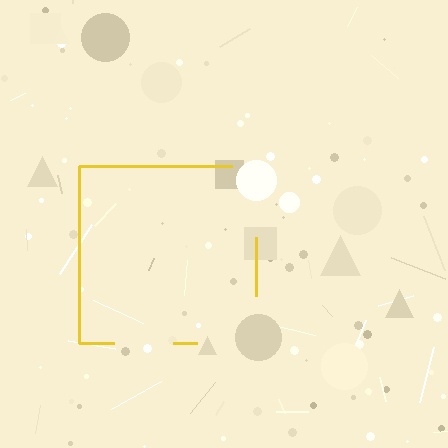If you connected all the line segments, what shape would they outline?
They would outline a square.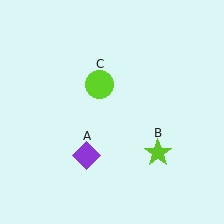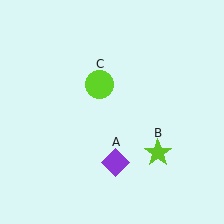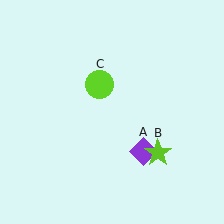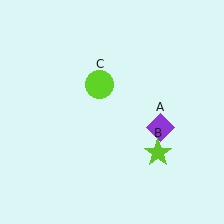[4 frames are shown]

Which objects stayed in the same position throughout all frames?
Lime star (object B) and lime circle (object C) remained stationary.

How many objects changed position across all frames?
1 object changed position: purple diamond (object A).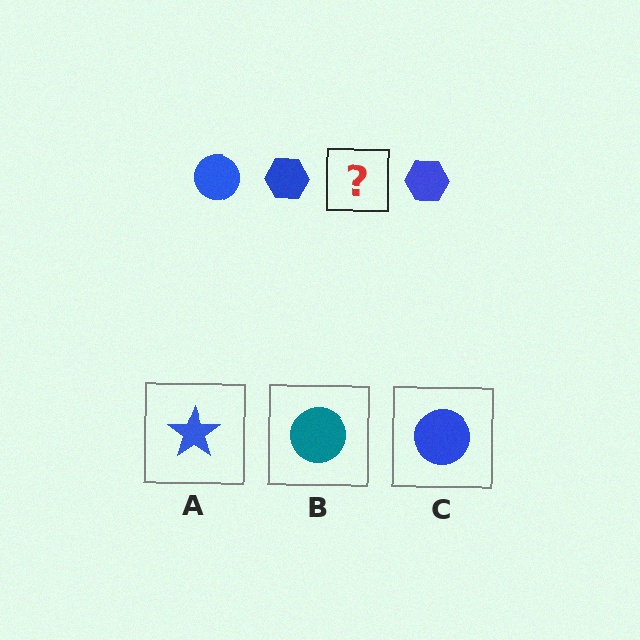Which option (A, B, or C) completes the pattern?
C.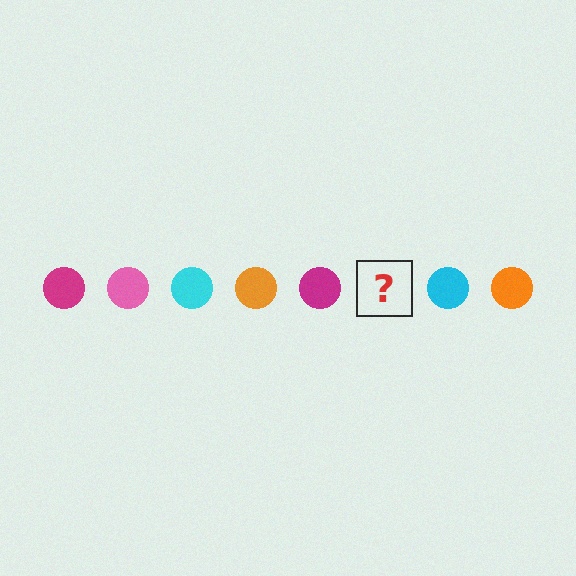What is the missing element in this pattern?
The missing element is a pink circle.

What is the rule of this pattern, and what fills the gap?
The rule is that the pattern cycles through magenta, pink, cyan, orange circles. The gap should be filled with a pink circle.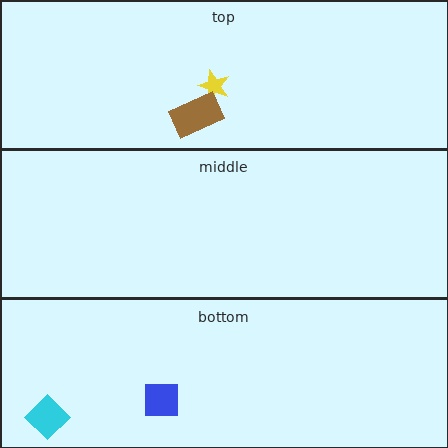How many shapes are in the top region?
2.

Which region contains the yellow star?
The top region.